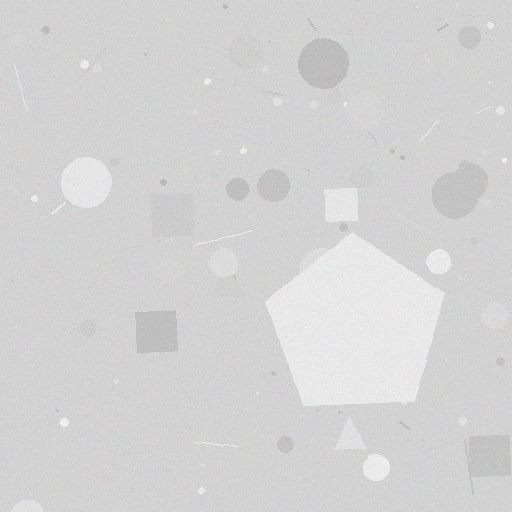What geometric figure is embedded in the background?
A pentagon is embedded in the background.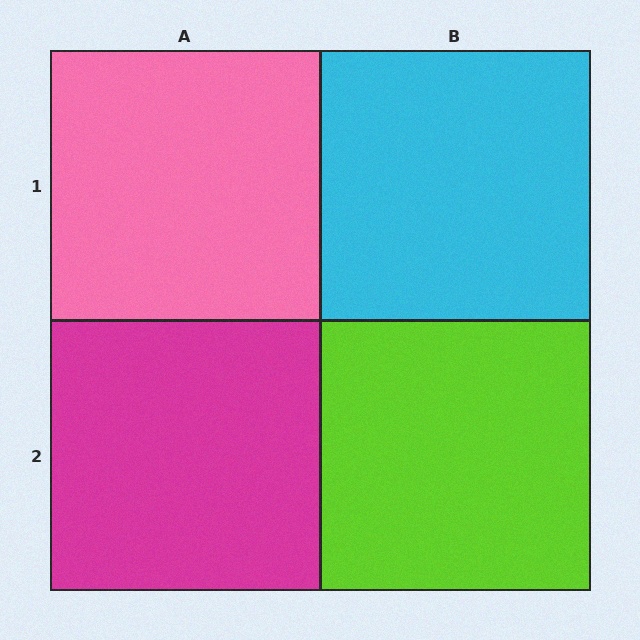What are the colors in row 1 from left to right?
Pink, cyan.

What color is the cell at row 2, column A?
Magenta.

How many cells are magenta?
1 cell is magenta.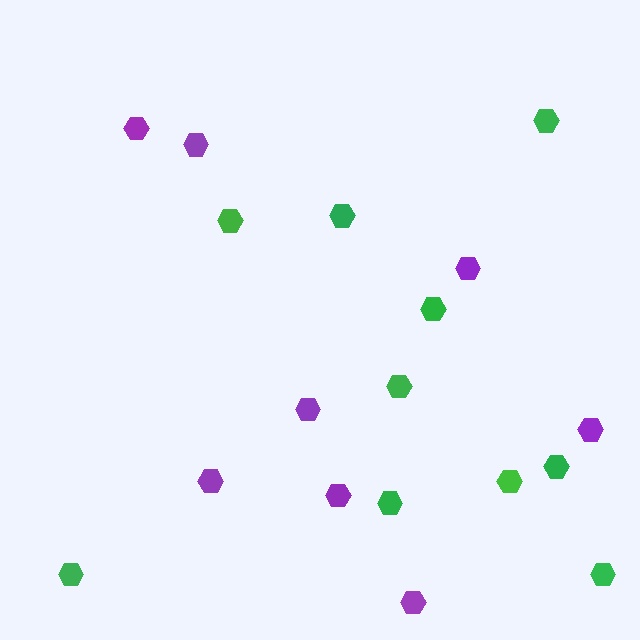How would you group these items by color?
There are 2 groups: one group of green hexagons (10) and one group of purple hexagons (8).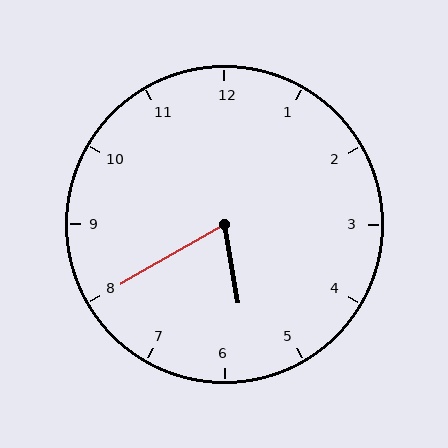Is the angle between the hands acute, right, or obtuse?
It is acute.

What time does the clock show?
5:40.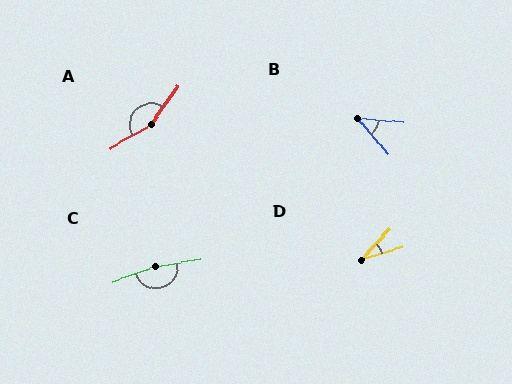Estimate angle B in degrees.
Approximately 45 degrees.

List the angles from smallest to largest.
D (30°), B (45°), A (156°), C (170°).